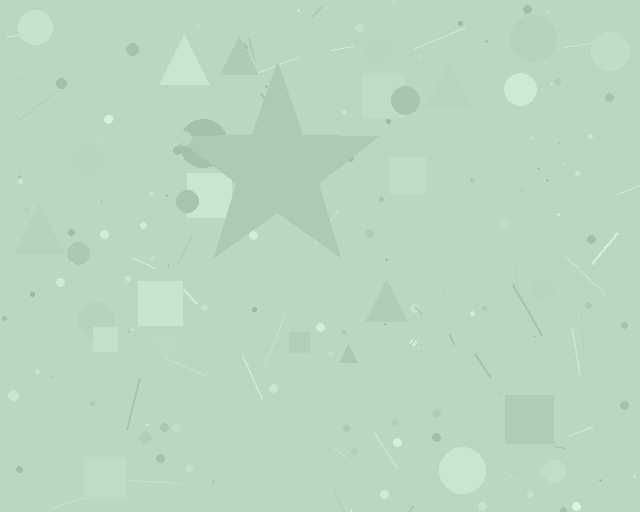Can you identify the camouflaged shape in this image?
The camouflaged shape is a star.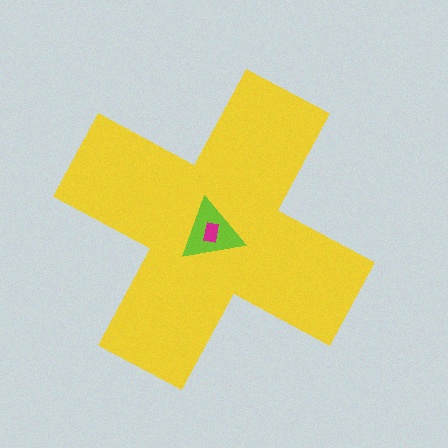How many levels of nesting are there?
3.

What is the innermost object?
The magenta rectangle.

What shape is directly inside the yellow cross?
The lime triangle.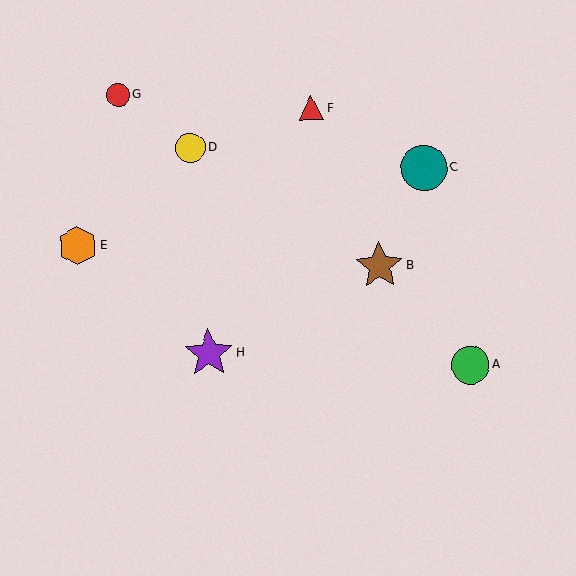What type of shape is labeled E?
Shape E is an orange hexagon.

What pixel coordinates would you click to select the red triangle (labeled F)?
Click at (311, 108) to select the red triangle F.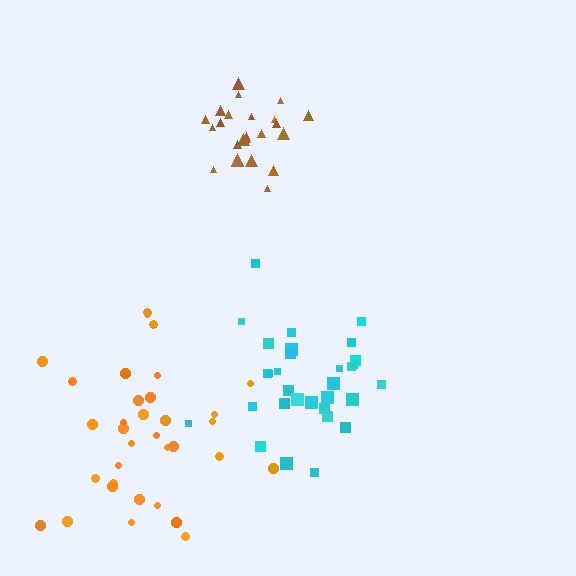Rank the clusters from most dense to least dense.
brown, cyan, orange.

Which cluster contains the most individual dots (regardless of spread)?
Orange (34).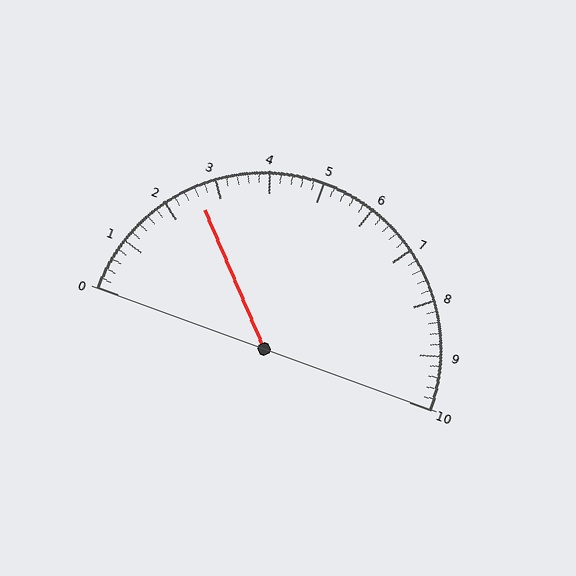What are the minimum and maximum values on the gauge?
The gauge ranges from 0 to 10.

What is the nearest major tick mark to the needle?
The nearest major tick mark is 3.